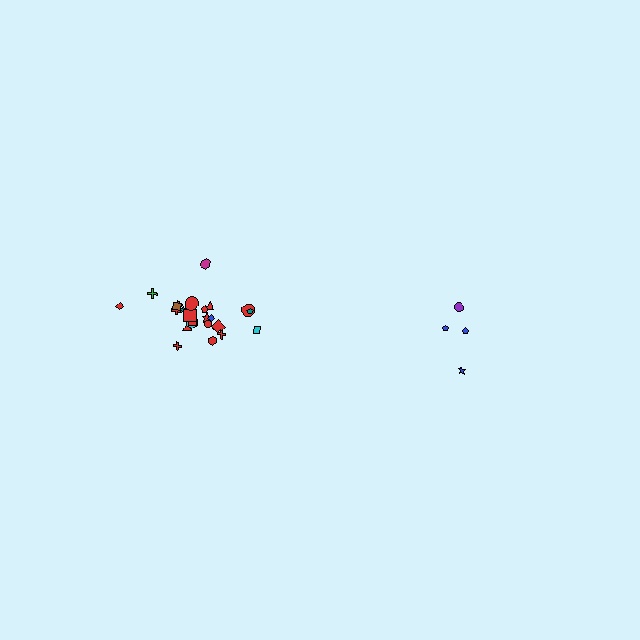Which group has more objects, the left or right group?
The left group.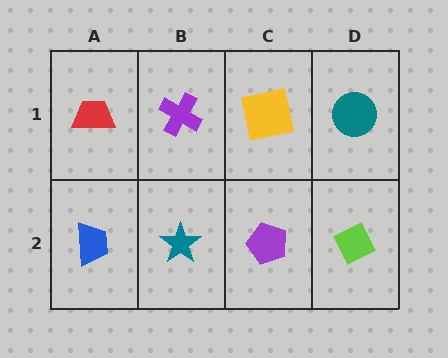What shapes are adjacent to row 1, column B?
A teal star (row 2, column B), a red trapezoid (row 1, column A), a yellow square (row 1, column C).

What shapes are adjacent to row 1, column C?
A purple pentagon (row 2, column C), a purple cross (row 1, column B), a teal circle (row 1, column D).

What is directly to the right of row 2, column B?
A purple pentagon.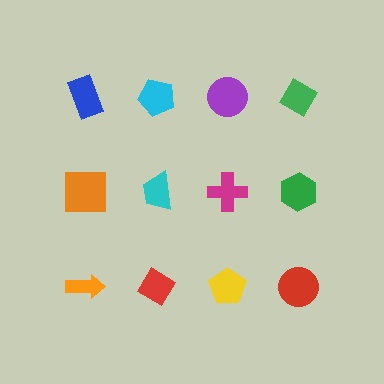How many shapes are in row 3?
4 shapes.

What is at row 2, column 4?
A green hexagon.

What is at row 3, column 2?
A red diamond.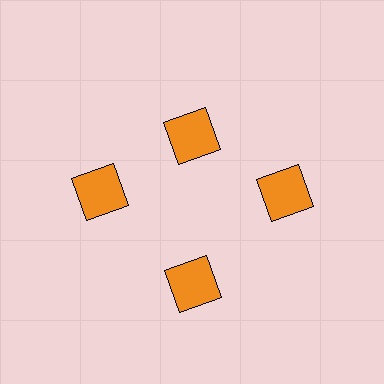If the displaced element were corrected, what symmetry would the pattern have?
It would have 4-fold rotational symmetry — the pattern would map onto itself every 90 degrees.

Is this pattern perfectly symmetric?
No. The 4 orange squares are arranged in a ring, but one element near the 12 o'clock position is pulled inward toward the center, breaking the 4-fold rotational symmetry.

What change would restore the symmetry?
The symmetry would be restored by moving it outward, back onto the ring so that all 4 squares sit at equal angles and equal distance from the center.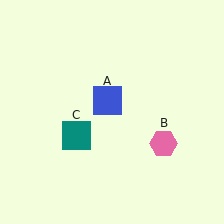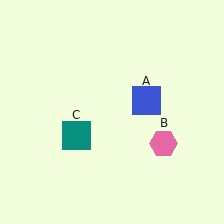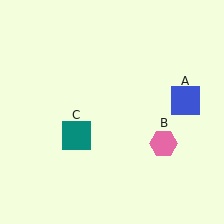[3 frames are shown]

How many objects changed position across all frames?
1 object changed position: blue square (object A).